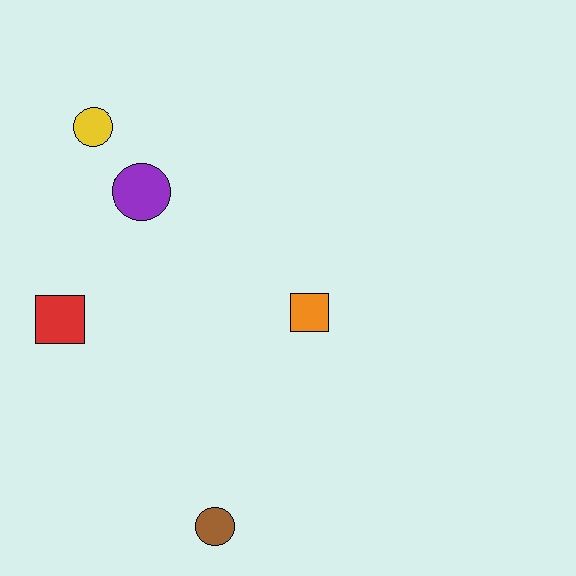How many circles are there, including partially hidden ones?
There are 3 circles.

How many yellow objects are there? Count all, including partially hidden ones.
There is 1 yellow object.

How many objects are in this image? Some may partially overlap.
There are 5 objects.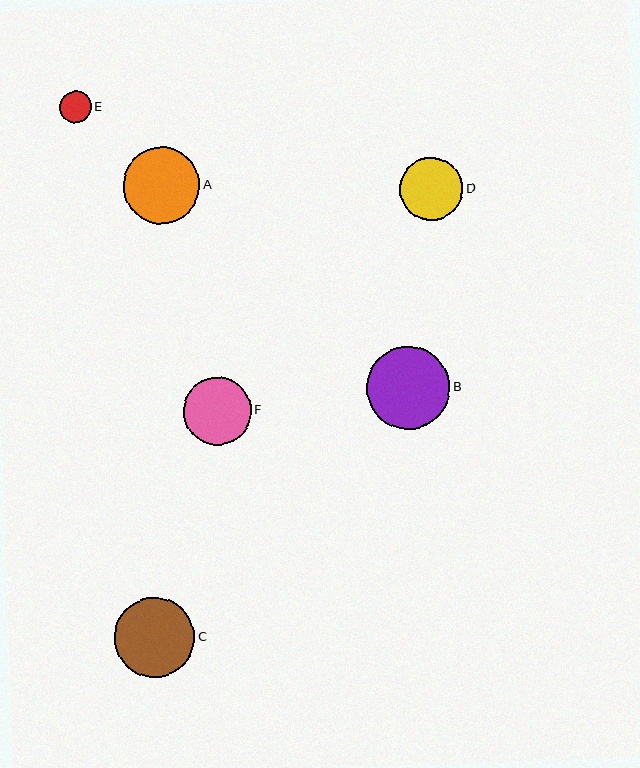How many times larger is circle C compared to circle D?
Circle C is approximately 1.3 times the size of circle D.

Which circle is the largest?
Circle B is the largest with a size of approximately 84 pixels.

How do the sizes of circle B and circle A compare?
Circle B and circle A are approximately the same size.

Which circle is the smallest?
Circle E is the smallest with a size of approximately 32 pixels.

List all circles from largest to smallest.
From largest to smallest: B, C, A, F, D, E.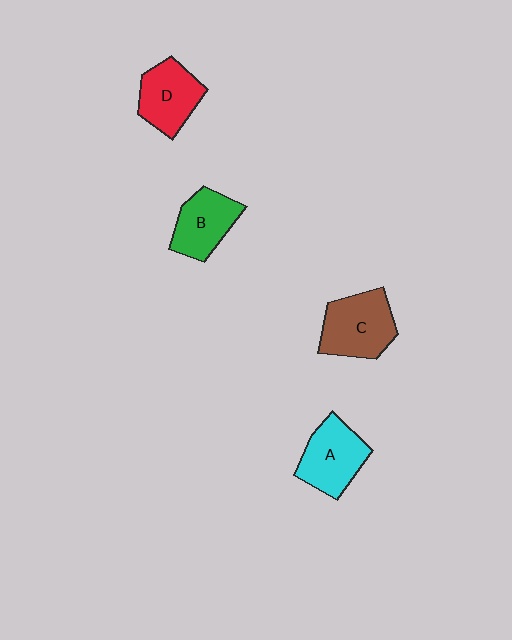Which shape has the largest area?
Shape C (brown).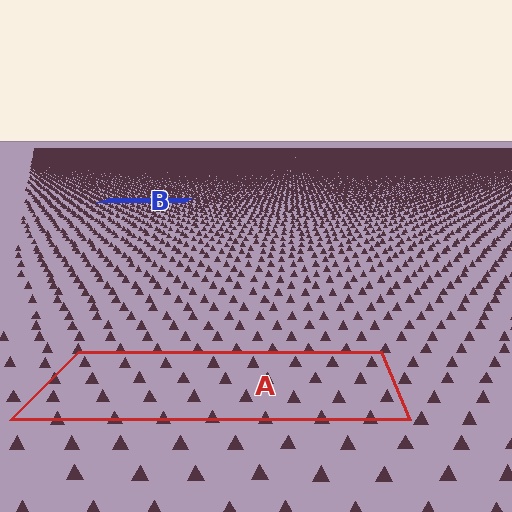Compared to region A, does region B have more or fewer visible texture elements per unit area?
Region B has more texture elements per unit area — they are packed more densely because it is farther away.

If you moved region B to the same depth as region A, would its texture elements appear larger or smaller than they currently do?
They would appear larger. At a closer depth, the same texture elements are projected at a bigger on-screen size.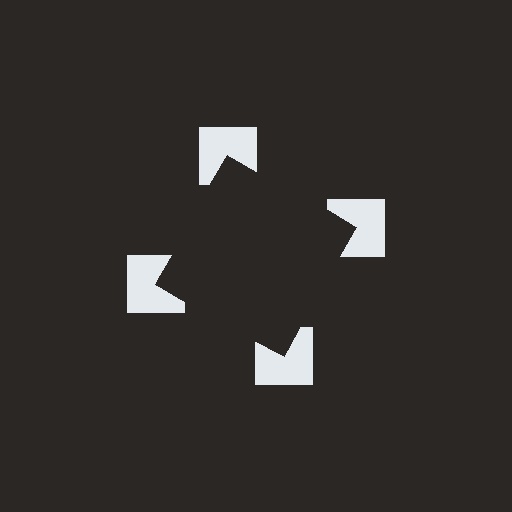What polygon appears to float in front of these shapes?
An illusory square — its edges are inferred from the aligned wedge cuts in the notched squares, not physically drawn.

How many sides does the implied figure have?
4 sides.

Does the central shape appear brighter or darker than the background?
It typically appears slightly darker than the background, even though no actual brightness change is drawn.